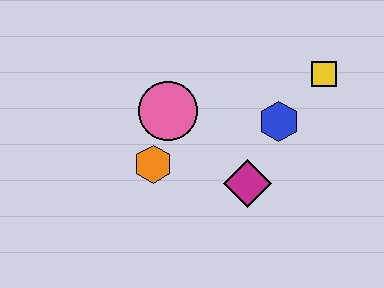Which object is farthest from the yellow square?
The orange hexagon is farthest from the yellow square.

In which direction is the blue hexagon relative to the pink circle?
The blue hexagon is to the right of the pink circle.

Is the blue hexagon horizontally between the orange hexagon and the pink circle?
No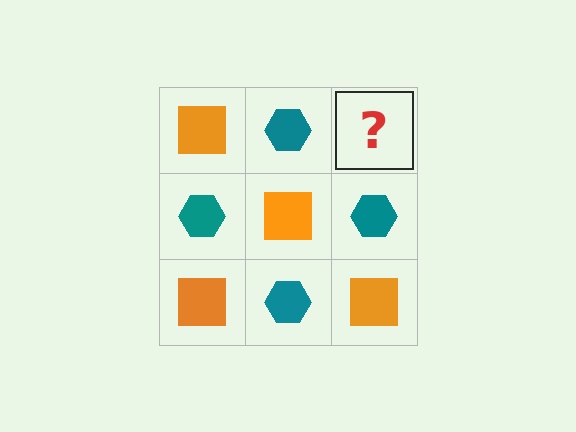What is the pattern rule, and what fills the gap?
The rule is that it alternates orange square and teal hexagon in a checkerboard pattern. The gap should be filled with an orange square.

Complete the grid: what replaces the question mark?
The question mark should be replaced with an orange square.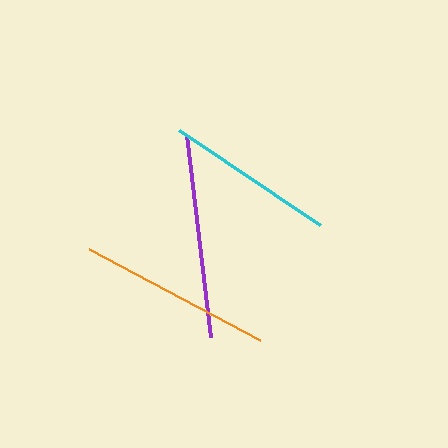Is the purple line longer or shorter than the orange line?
The purple line is longer than the orange line.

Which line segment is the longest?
The purple line is the longest at approximately 203 pixels.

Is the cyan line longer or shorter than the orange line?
The orange line is longer than the cyan line.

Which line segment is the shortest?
The cyan line is the shortest at approximately 170 pixels.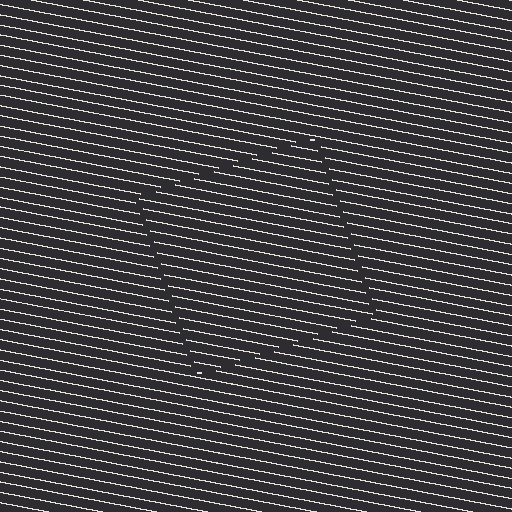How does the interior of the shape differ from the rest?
The interior of the shape contains the same grating, shifted by half a period — the contour is defined by the phase discontinuity where line-ends from the inner and outer gratings abut.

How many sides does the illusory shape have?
4 sides — the line-ends trace a square.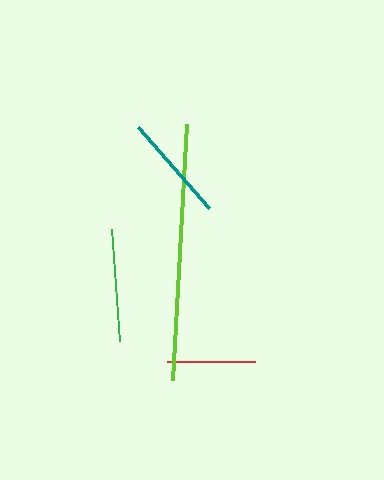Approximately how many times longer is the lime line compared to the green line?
The lime line is approximately 2.3 times the length of the green line.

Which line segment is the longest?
The lime line is the longest at approximately 256 pixels.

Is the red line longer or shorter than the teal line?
The teal line is longer than the red line.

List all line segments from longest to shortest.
From longest to shortest: lime, green, teal, red.